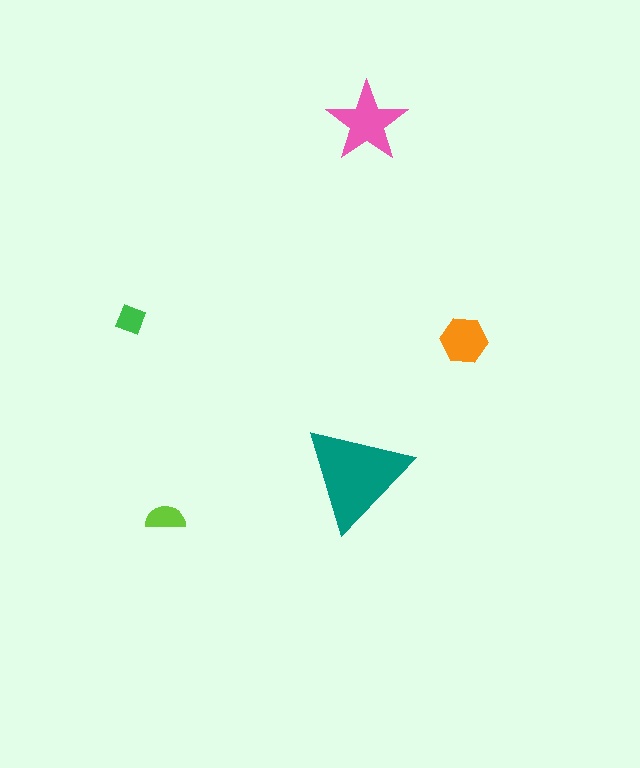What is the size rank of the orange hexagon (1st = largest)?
3rd.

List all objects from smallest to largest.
The green diamond, the lime semicircle, the orange hexagon, the pink star, the teal triangle.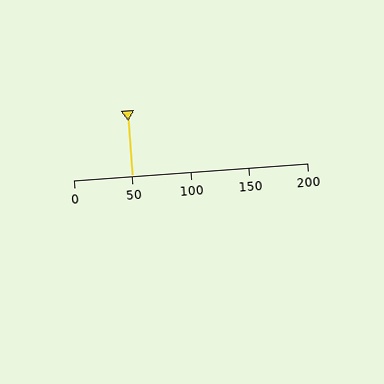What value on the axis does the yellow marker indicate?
The marker indicates approximately 50.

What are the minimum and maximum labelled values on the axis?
The axis runs from 0 to 200.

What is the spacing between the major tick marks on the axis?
The major ticks are spaced 50 apart.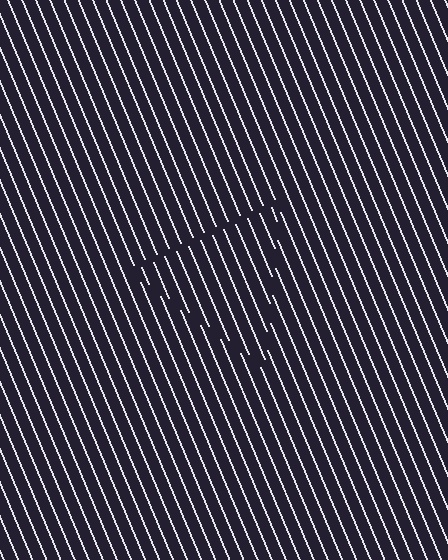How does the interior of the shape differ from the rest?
The interior of the shape contains the same grating, shifted by half a period — the contour is defined by the phase discontinuity where line-ends from the inner and outer gratings abut.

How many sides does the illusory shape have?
3 sides — the line-ends trace a triangle.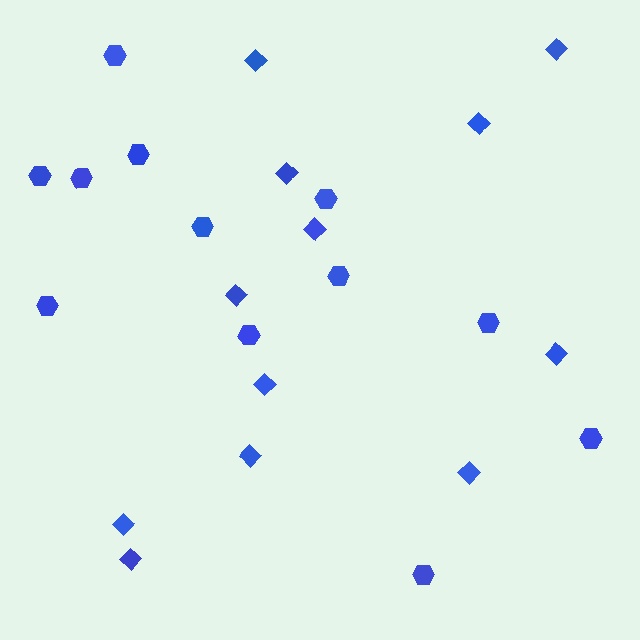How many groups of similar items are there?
There are 2 groups: one group of hexagons (12) and one group of diamonds (12).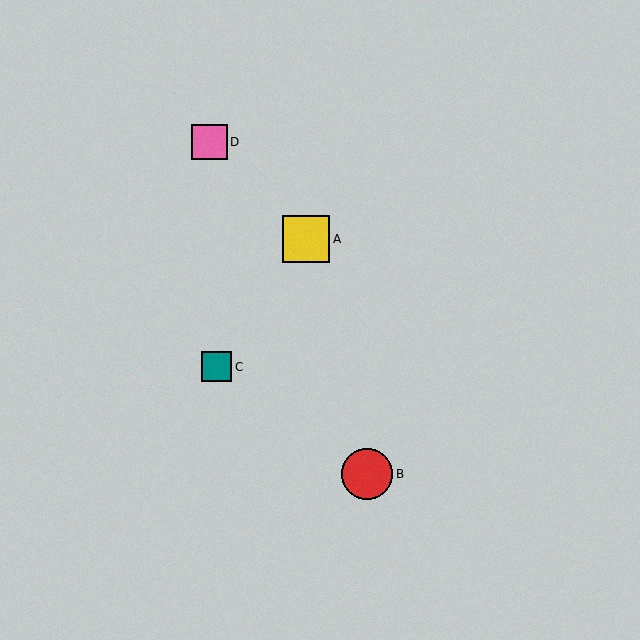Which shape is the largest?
The red circle (labeled B) is the largest.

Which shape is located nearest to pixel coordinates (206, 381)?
The teal square (labeled C) at (217, 367) is nearest to that location.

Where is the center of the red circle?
The center of the red circle is at (367, 474).